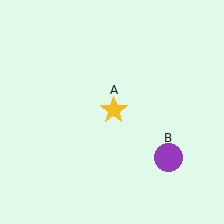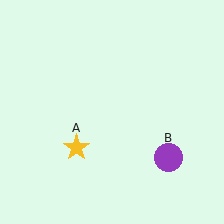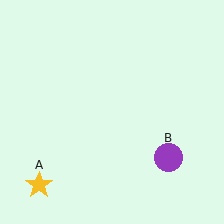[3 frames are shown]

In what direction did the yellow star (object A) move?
The yellow star (object A) moved down and to the left.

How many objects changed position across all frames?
1 object changed position: yellow star (object A).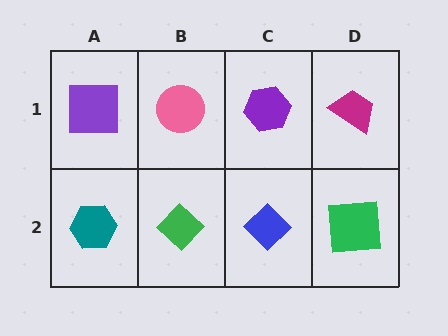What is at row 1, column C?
A purple hexagon.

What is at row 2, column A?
A teal hexagon.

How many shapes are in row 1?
4 shapes.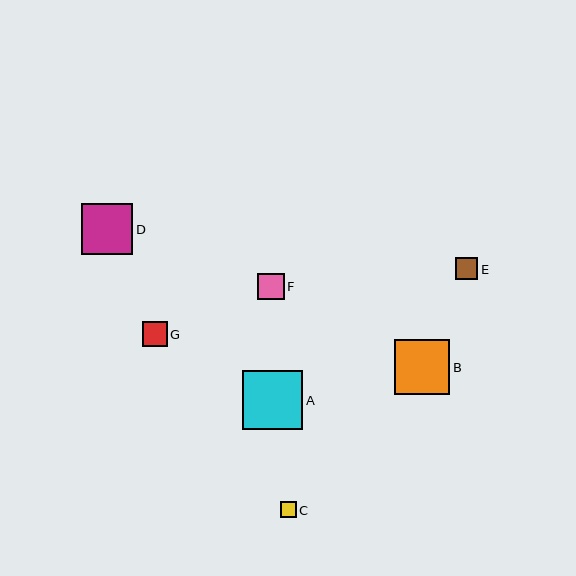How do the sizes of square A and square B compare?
Square A and square B are approximately the same size.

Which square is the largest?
Square A is the largest with a size of approximately 60 pixels.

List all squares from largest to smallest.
From largest to smallest: A, B, D, F, G, E, C.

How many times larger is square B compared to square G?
Square B is approximately 2.2 times the size of square G.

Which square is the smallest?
Square C is the smallest with a size of approximately 15 pixels.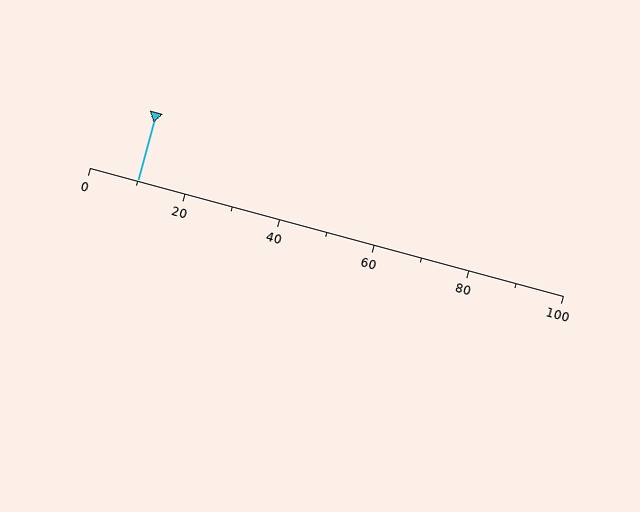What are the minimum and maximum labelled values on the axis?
The axis runs from 0 to 100.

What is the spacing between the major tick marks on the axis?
The major ticks are spaced 20 apart.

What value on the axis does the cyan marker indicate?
The marker indicates approximately 10.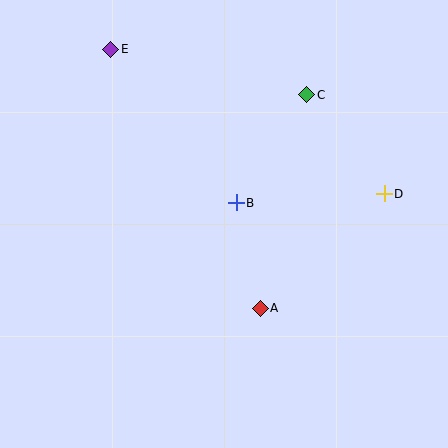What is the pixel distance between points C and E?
The distance between C and E is 201 pixels.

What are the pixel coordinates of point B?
Point B is at (236, 203).